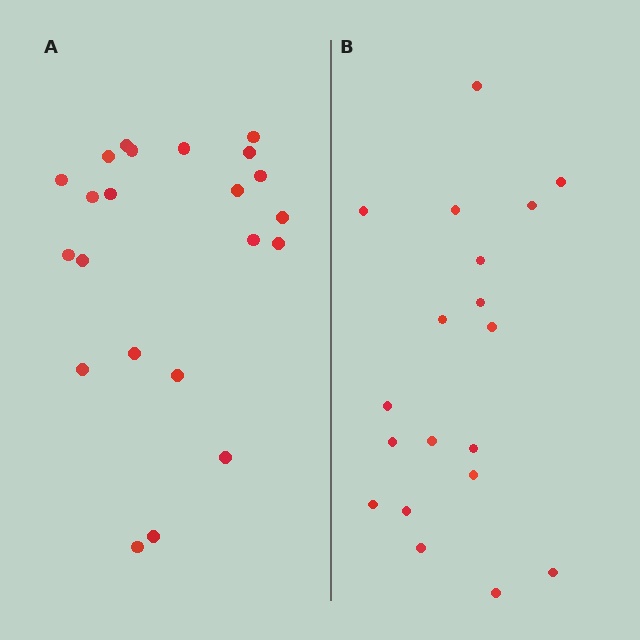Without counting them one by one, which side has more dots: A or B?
Region A (the left region) has more dots.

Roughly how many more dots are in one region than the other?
Region A has just a few more — roughly 2 or 3 more dots than region B.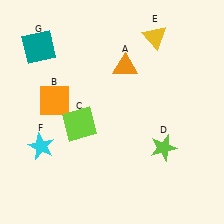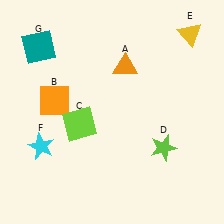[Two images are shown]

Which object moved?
The yellow triangle (E) moved right.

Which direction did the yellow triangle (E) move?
The yellow triangle (E) moved right.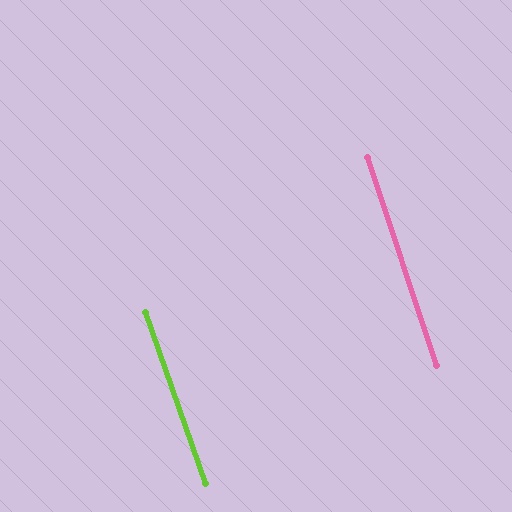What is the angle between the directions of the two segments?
Approximately 1 degree.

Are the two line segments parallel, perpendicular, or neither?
Parallel — their directions differ by only 0.9°.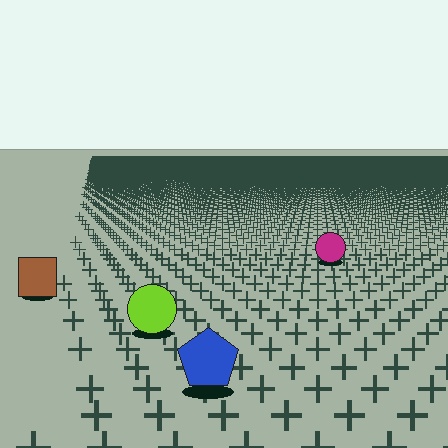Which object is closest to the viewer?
The blue pentagon is closest. The texture marks near it are larger and more spread out.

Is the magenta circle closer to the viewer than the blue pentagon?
No. The blue pentagon is closer — you can tell from the texture gradient: the ground texture is coarser near it.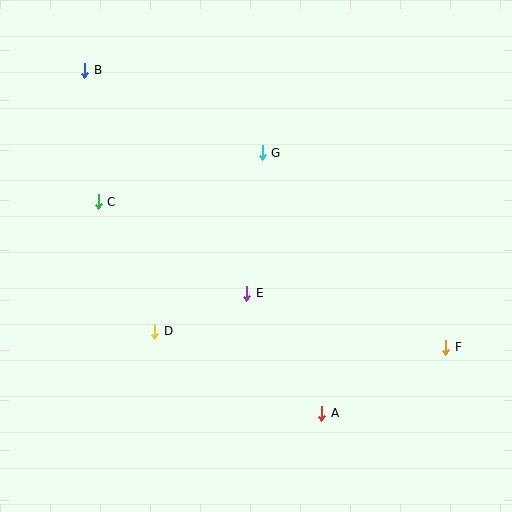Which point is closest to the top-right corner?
Point G is closest to the top-right corner.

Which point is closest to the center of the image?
Point E at (247, 293) is closest to the center.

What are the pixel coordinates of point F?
Point F is at (446, 347).